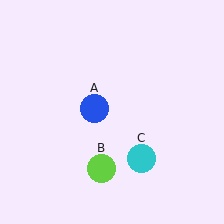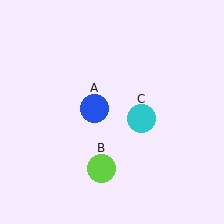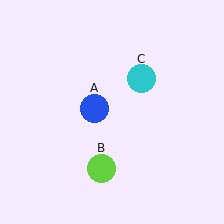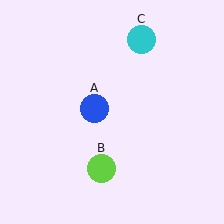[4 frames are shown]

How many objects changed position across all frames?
1 object changed position: cyan circle (object C).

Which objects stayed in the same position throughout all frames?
Blue circle (object A) and lime circle (object B) remained stationary.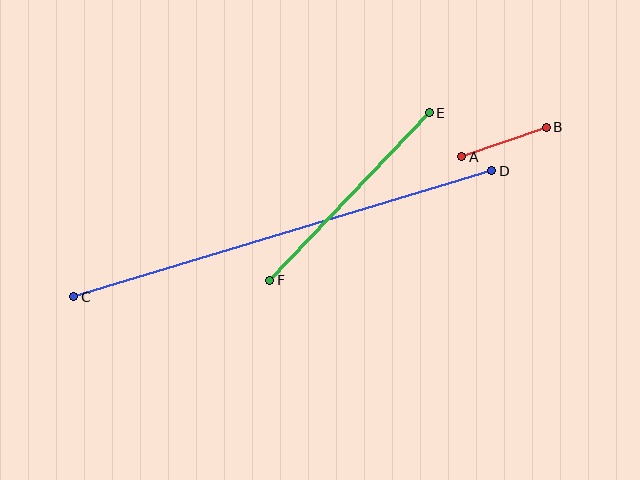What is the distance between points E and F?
The distance is approximately 231 pixels.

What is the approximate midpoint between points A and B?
The midpoint is at approximately (504, 142) pixels.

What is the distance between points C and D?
The distance is approximately 437 pixels.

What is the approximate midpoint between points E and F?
The midpoint is at approximately (349, 197) pixels.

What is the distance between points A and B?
The distance is approximately 89 pixels.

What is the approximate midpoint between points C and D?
The midpoint is at approximately (283, 234) pixels.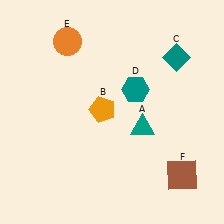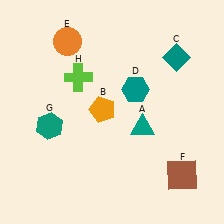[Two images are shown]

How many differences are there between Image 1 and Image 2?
There are 2 differences between the two images.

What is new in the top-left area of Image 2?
A lime cross (H) was added in the top-left area of Image 2.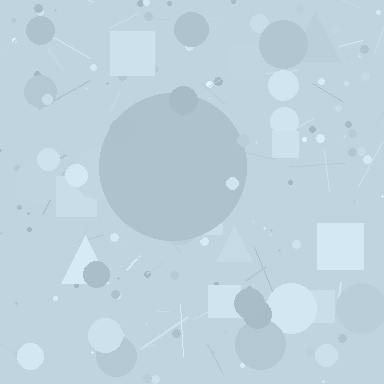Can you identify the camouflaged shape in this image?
The camouflaged shape is a circle.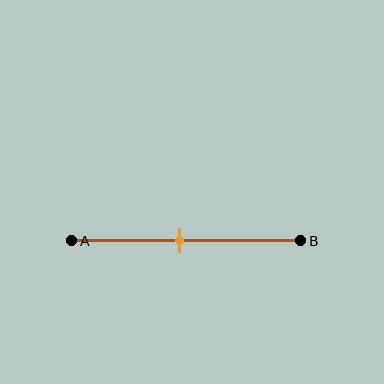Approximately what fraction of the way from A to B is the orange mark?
The orange mark is approximately 45% of the way from A to B.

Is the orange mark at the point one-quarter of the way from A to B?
No, the mark is at about 45% from A, not at the 25% one-quarter point.